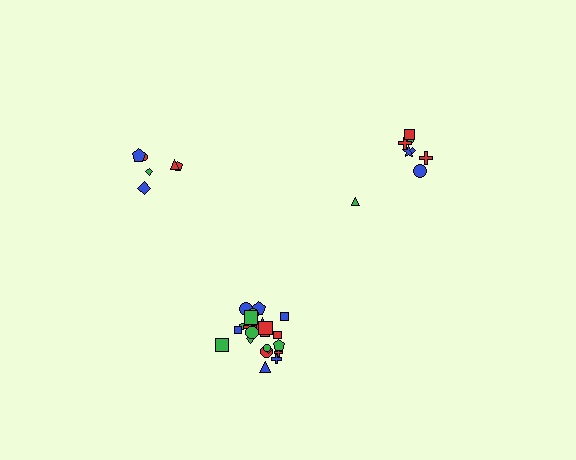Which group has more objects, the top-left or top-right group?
The top-right group.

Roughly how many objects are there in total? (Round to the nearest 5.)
Roughly 40 objects in total.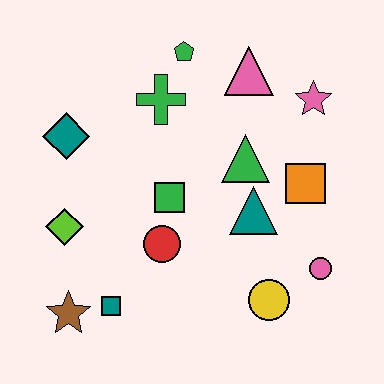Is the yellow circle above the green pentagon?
No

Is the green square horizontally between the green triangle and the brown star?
Yes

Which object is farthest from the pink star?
The brown star is farthest from the pink star.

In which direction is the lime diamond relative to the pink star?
The lime diamond is to the left of the pink star.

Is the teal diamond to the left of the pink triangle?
Yes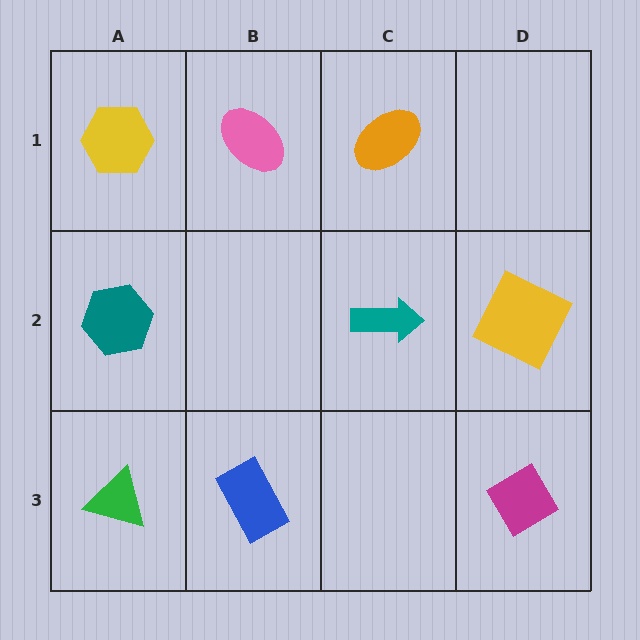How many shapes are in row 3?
3 shapes.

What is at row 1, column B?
A pink ellipse.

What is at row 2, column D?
A yellow square.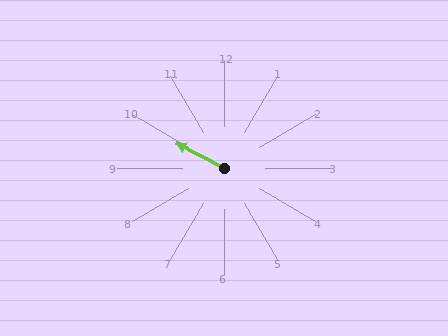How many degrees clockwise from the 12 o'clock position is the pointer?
Approximately 298 degrees.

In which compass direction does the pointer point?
Northwest.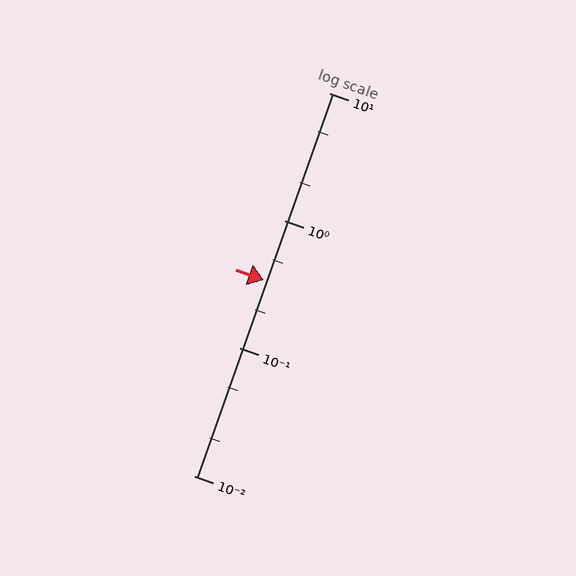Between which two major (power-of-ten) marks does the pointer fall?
The pointer is between 0.1 and 1.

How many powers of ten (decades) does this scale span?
The scale spans 3 decades, from 0.01 to 10.